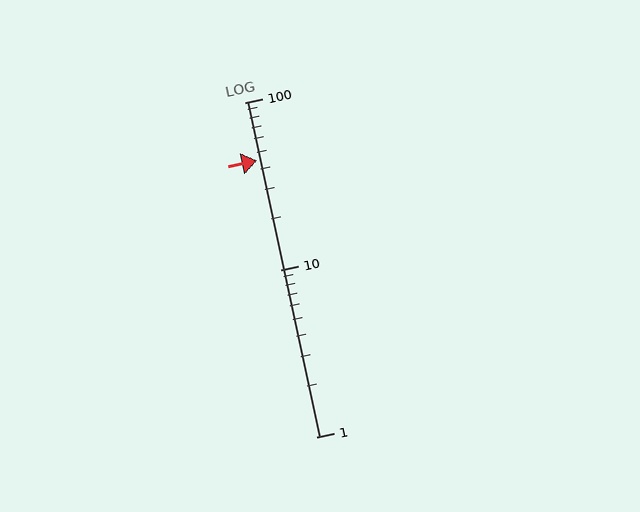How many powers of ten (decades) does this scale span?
The scale spans 2 decades, from 1 to 100.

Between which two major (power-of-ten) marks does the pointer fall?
The pointer is between 10 and 100.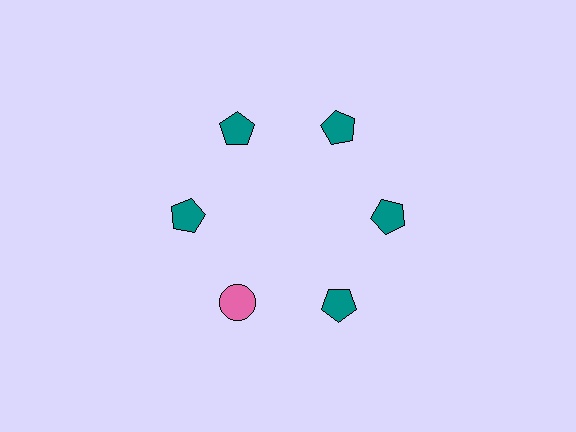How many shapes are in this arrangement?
There are 6 shapes arranged in a ring pattern.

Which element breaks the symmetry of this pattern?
The pink circle at roughly the 7 o'clock position breaks the symmetry. All other shapes are teal pentagons.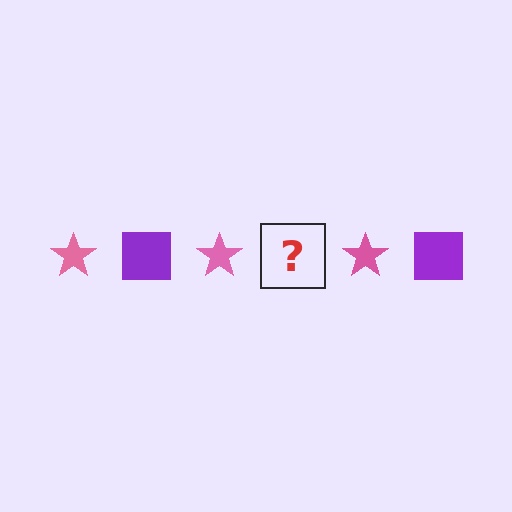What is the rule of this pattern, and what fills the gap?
The rule is that the pattern alternates between pink star and purple square. The gap should be filled with a purple square.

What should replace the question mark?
The question mark should be replaced with a purple square.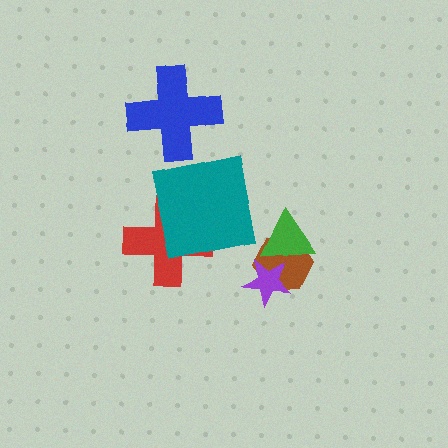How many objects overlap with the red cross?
1 object overlaps with the red cross.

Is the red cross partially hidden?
Yes, it is partially covered by another shape.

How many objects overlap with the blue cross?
0 objects overlap with the blue cross.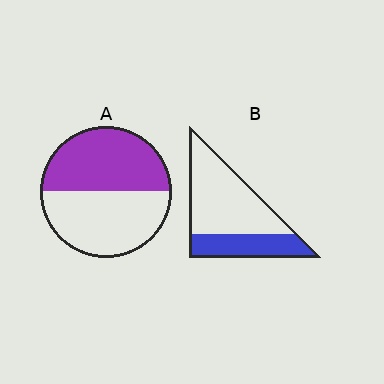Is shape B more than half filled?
No.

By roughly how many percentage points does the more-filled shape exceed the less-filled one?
By roughly 15 percentage points (A over B).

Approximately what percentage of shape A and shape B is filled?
A is approximately 50% and B is approximately 35%.